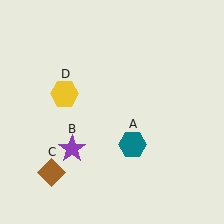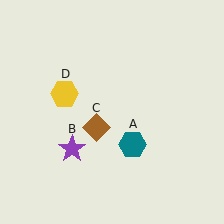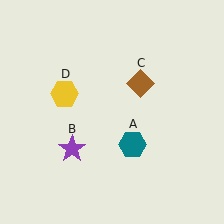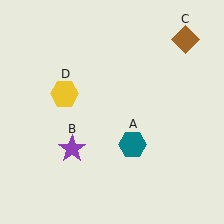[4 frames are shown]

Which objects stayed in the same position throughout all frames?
Teal hexagon (object A) and purple star (object B) and yellow hexagon (object D) remained stationary.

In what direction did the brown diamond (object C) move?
The brown diamond (object C) moved up and to the right.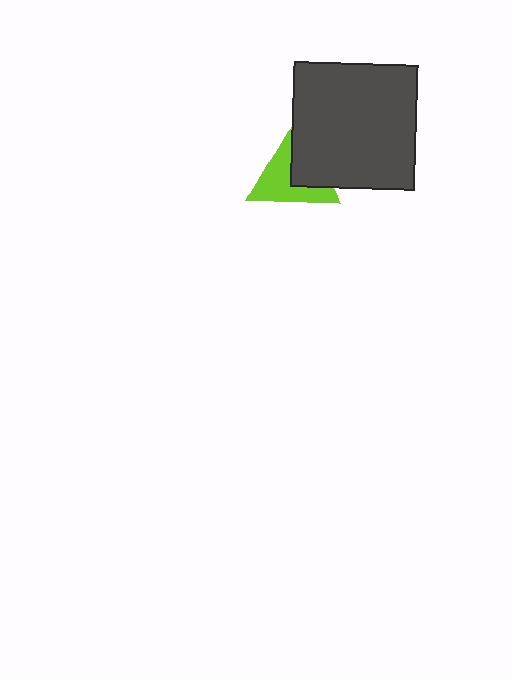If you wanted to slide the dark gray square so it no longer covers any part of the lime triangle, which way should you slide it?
Slide it right — that is the most direct way to separate the two shapes.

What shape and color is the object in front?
The object in front is a dark gray square.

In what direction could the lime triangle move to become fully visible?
The lime triangle could move left. That would shift it out from behind the dark gray square entirely.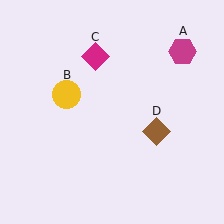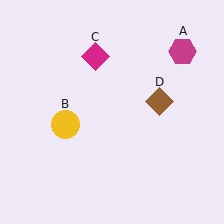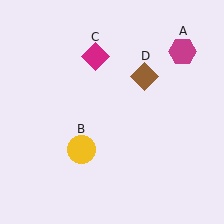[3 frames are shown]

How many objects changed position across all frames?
2 objects changed position: yellow circle (object B), brown diamond (object D).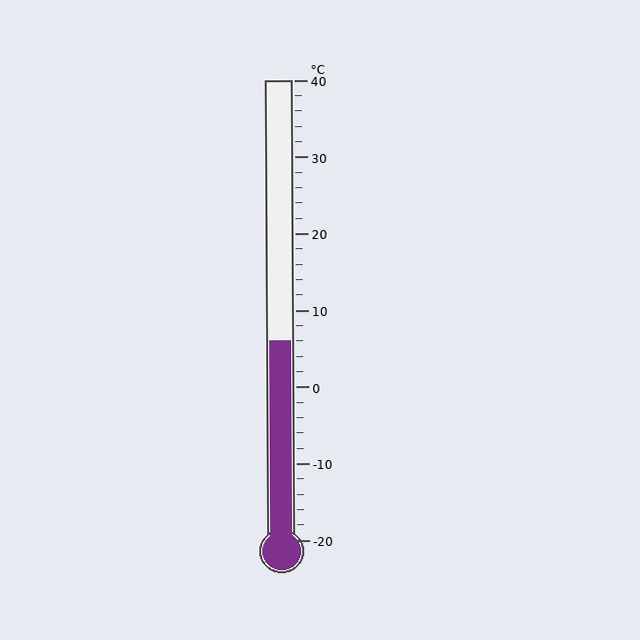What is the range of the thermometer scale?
The thermometer scale ranges from -20°C to 40°C.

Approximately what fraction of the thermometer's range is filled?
The thermometer is filled to approximately 45% of its range.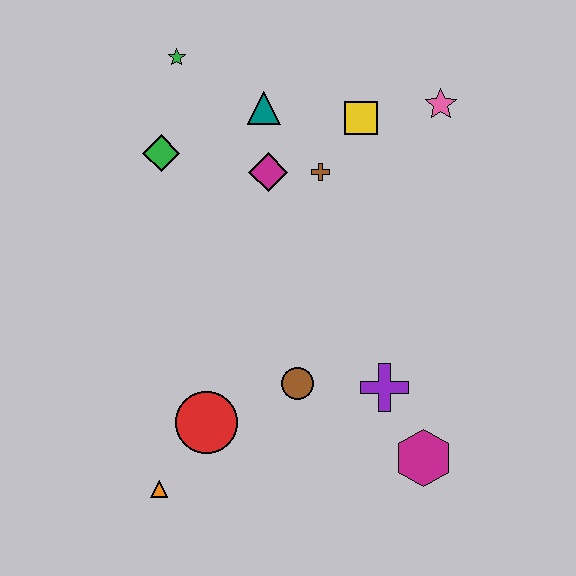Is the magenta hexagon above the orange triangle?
Yes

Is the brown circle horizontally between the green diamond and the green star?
No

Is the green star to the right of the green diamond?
Yes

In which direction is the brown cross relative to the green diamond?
The brown cross is to the right of the green diamond.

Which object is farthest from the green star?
The magenta hexagon is farthest from the green star.